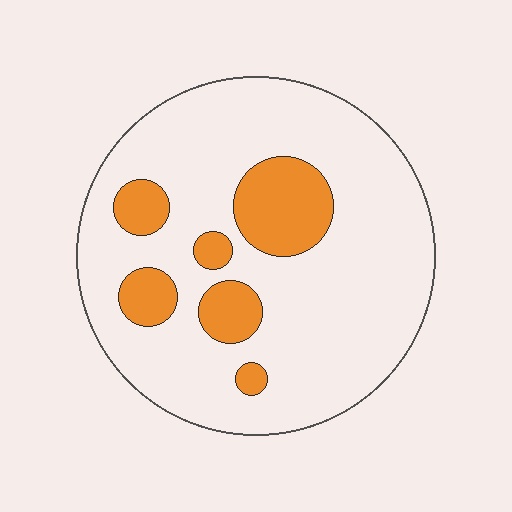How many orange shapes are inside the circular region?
6.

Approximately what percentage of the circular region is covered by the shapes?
Approximately 20%.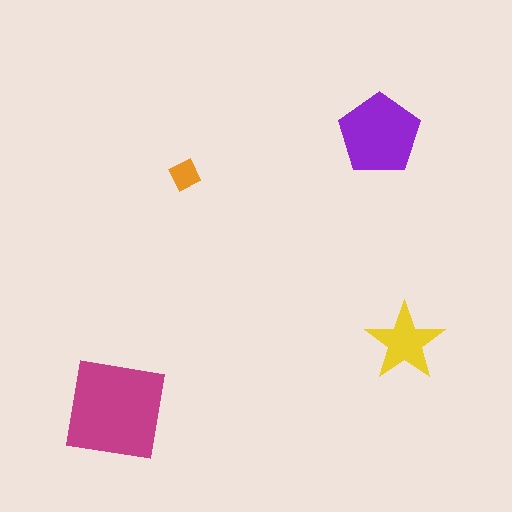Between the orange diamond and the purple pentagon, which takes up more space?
The purple pentagon.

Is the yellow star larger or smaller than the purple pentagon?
Smaller.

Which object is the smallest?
The orange diamond.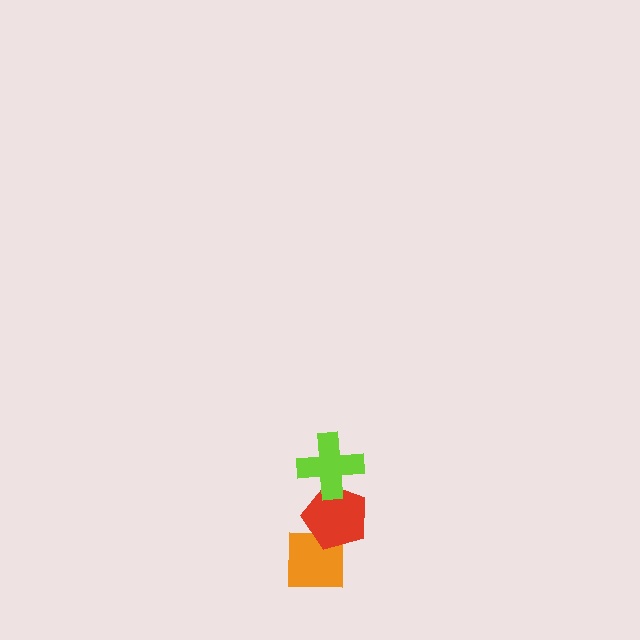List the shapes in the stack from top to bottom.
From top to bottom: the lime cross, the red pentagon, the orange square.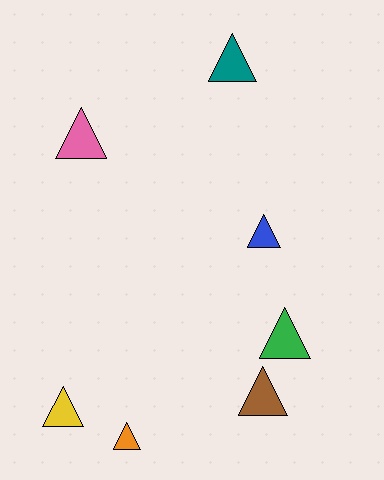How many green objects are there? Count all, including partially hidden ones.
There is 1 green object.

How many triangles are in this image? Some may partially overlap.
There are 7 triangles.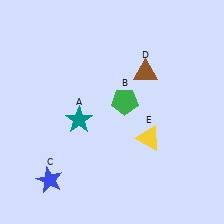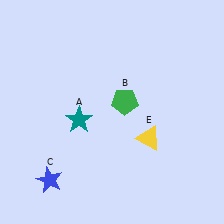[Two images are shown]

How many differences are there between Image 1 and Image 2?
There is 1 difference between the two images.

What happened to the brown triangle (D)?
The brown triangle (D) was removed in Image 2. It was in the top-right area of Image 1.